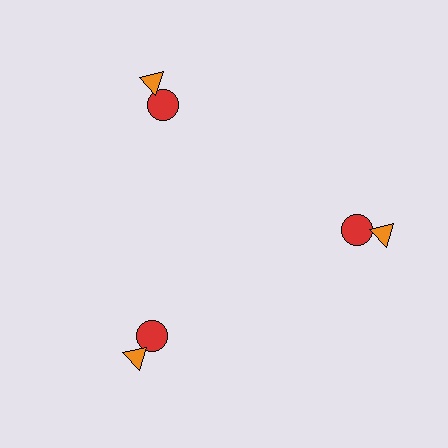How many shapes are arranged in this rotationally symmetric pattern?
There are 6 shapes, arranged in 3 groups of 2.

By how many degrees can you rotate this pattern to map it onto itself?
The pattern maps onto itself every 120 degrees of rotation.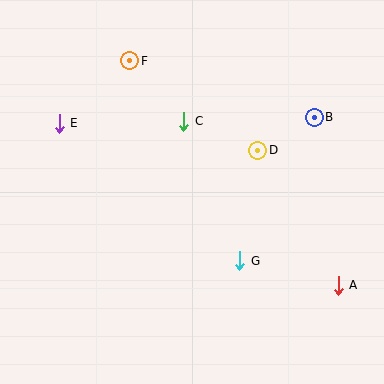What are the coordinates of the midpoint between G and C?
The midpoint between G and C is at (212, 191).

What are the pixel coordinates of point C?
Point C is at (184, 121).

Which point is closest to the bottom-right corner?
Point A is closest to the bottom-right corner.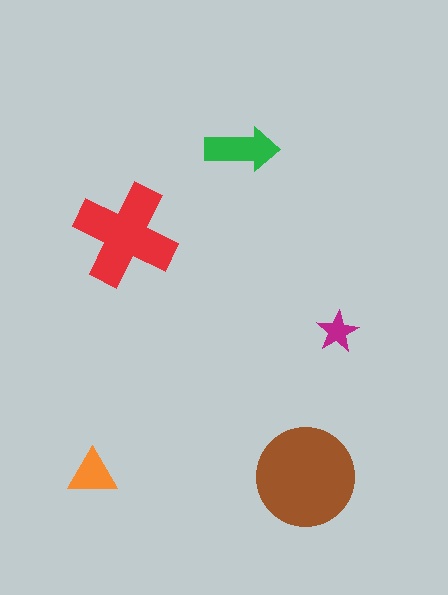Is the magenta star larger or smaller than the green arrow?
Smaller.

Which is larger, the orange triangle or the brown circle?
The brown circle.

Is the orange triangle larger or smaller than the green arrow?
Smaller.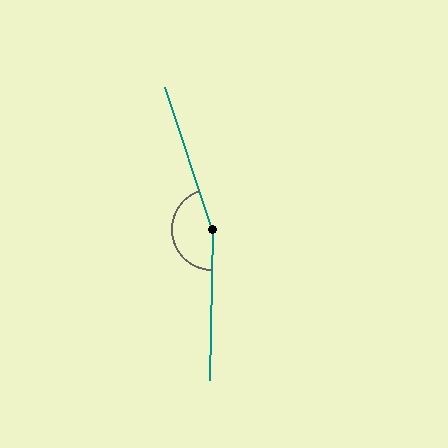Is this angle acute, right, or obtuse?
It is obtuse.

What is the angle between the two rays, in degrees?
Approximately 160 degrees.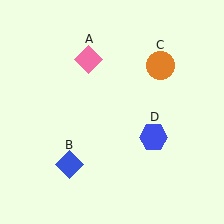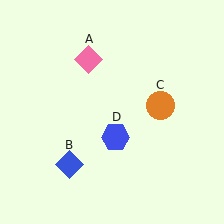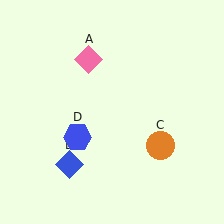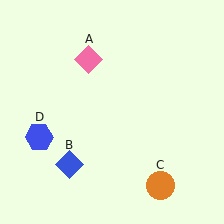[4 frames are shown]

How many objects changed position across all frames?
2 objects changed position: orange circle (object C), blue hexagon (object D).